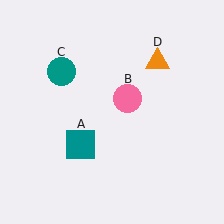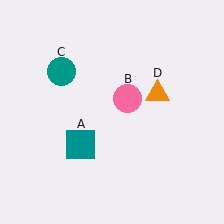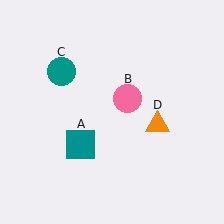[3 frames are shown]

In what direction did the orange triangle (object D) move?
The orange triangle (object D) moved down.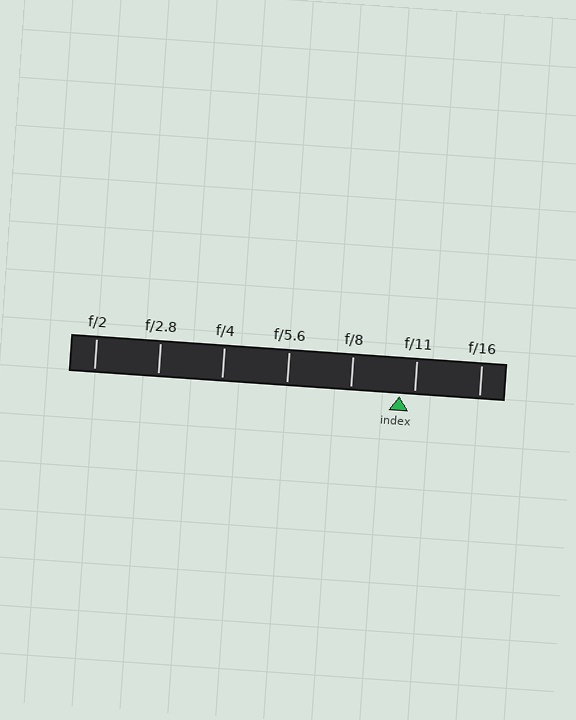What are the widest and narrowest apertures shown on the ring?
The widest aperture shown is f/2 and the narrowest is f/16.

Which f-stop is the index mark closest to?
The index mark is closest to f/11.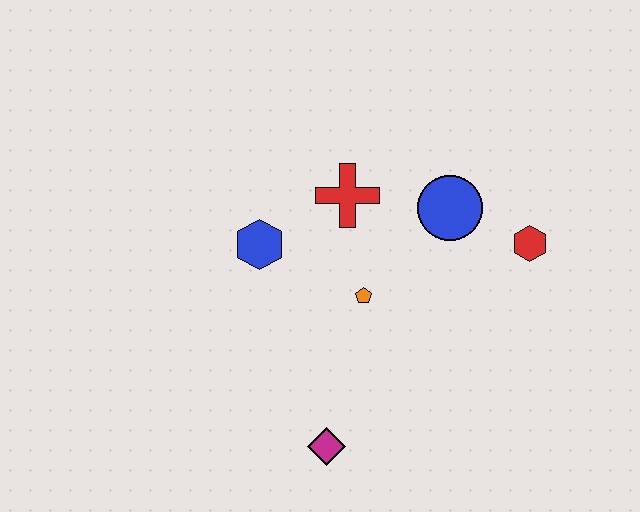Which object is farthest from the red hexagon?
The magenta diamond is farthest from the red hexagon.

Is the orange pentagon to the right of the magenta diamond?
Yes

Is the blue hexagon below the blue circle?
Yes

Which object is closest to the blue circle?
The red hexagon is closest to the blue circle.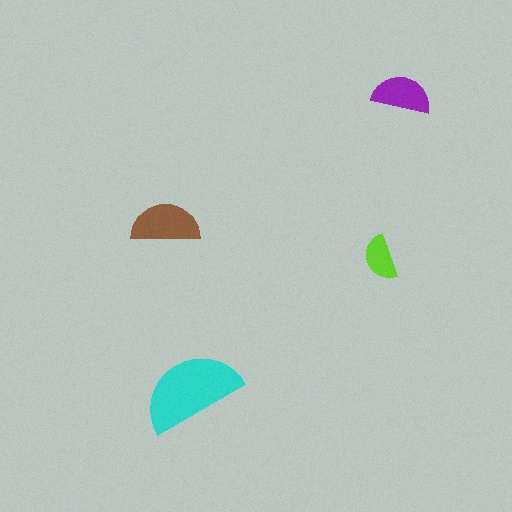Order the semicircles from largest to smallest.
the cyan one, the brown one, the purple one, the lime one.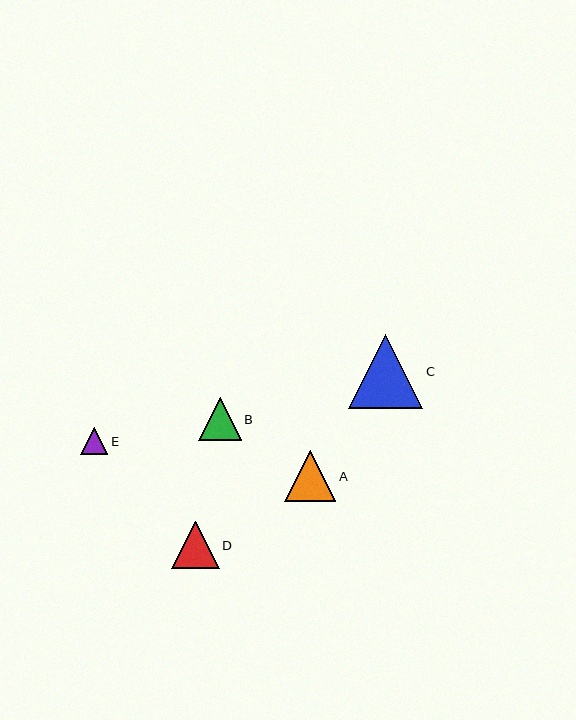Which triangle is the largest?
Triangle C is the largest with a size of approximately 74 pixels.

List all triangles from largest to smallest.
From largest to smallest: C, A, D, B, E.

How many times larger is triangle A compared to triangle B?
Triangle A is approximately 1.2 times the size of triangle B.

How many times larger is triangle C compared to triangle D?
Triangle C is approximately 1.6 times the size of triangle D.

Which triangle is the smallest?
Triangle E is the smallest with a size of approximately 27 pixels.